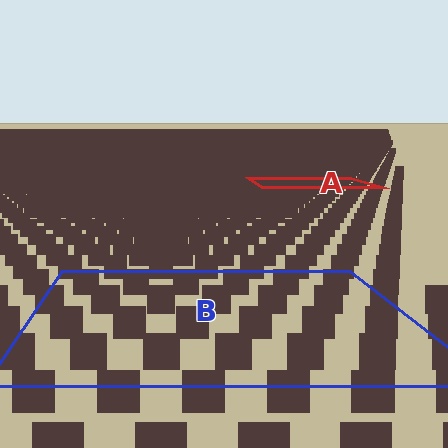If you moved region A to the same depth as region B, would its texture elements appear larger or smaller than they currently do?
They would appear larger. At a closer depth, the same texture elements are projected at a bigger on-screen size.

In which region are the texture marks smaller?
The texture marks are smaller in region A, because it is farther away.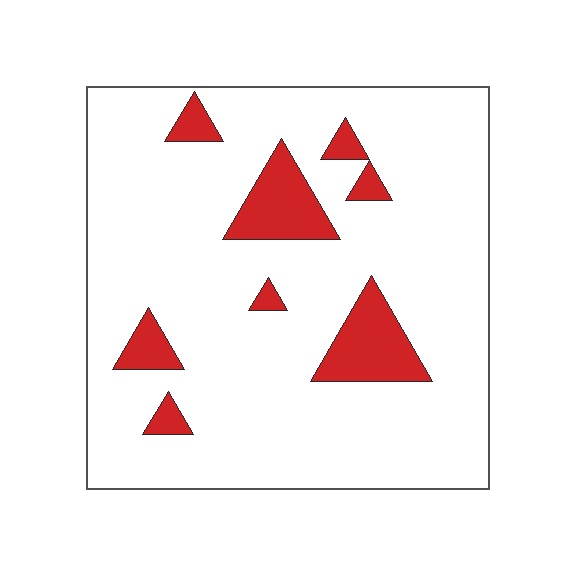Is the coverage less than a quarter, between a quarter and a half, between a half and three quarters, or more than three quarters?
Less than a quarter.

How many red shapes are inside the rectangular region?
8.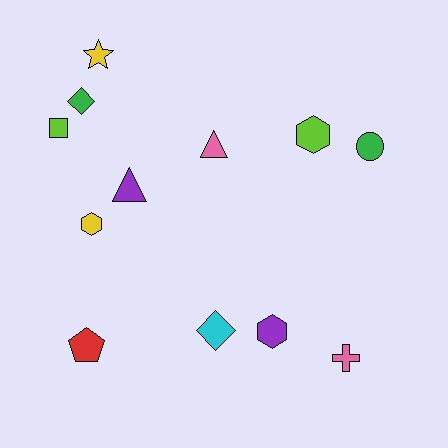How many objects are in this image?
There are 12 objects.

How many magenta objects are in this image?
There are no magenta objects.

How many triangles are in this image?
There are 2 triangles.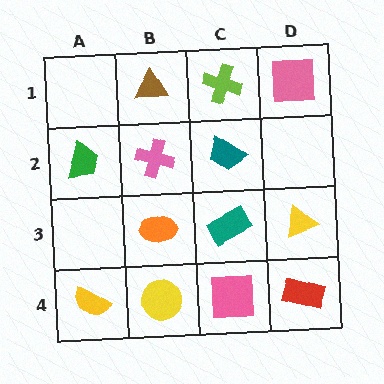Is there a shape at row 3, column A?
No, that cell is empty.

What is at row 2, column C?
A teal trapezoid.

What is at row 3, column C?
A teal rectangle.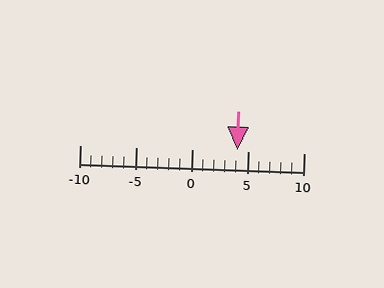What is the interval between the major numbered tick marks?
The major tick marks are spaced 5 units apart.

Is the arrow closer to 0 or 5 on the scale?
The arrow is closer to 5.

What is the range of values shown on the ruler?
The ruler shows values from -10 to 10.